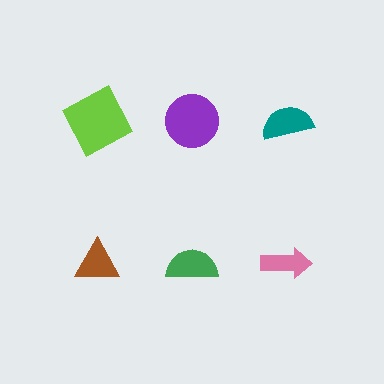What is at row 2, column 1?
A brown triangle.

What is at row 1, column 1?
A lime square.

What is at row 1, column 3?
A teal semicircle.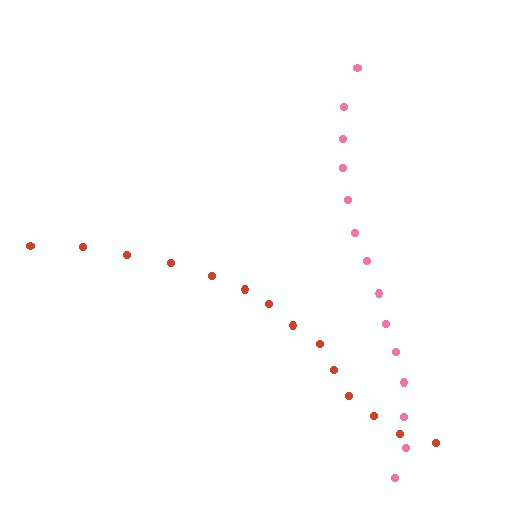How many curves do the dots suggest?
There are 2 distinct paths.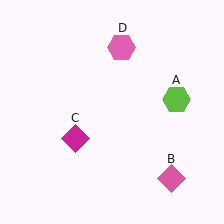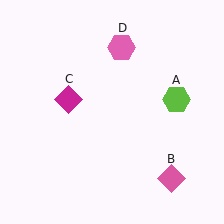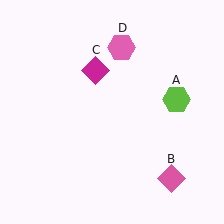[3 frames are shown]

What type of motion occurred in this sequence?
The magenta diamond (object C) rotated clockwise around the center of the scene.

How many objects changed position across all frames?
1 object changed position: magenta diamond (object C).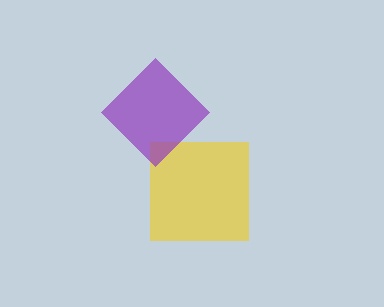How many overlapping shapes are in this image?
There are 2 overlapping shapes in the image.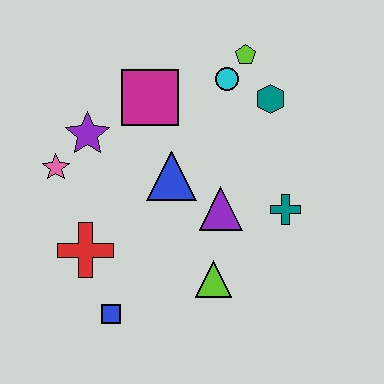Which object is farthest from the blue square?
The lime pentagon is farthest from the blue square.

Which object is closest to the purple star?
The pink star is closest to the purple star.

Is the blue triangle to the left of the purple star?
No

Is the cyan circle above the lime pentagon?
No